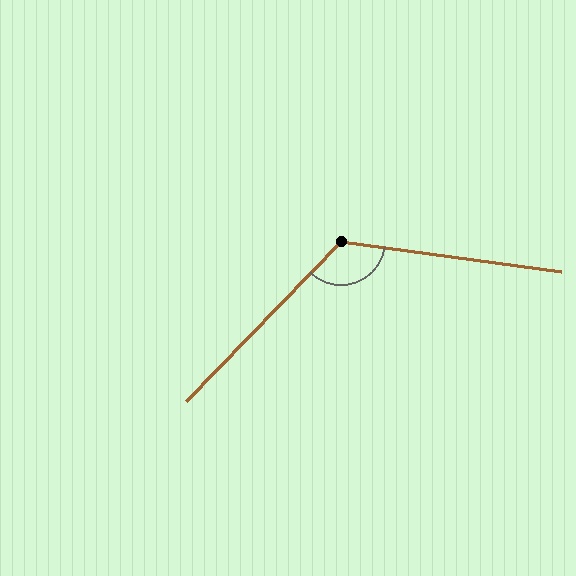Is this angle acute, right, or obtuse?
It is obtuse.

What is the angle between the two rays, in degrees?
Approximately 126 degrees.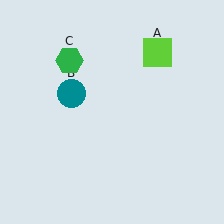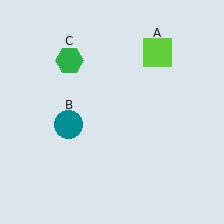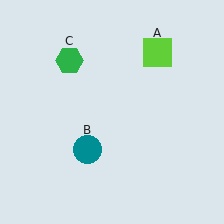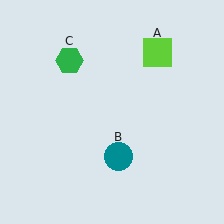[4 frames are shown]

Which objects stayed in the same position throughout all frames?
Lime square (object A) and green hexagon (object C) remained stationary.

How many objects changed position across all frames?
1 object changed position: teal circle (object B).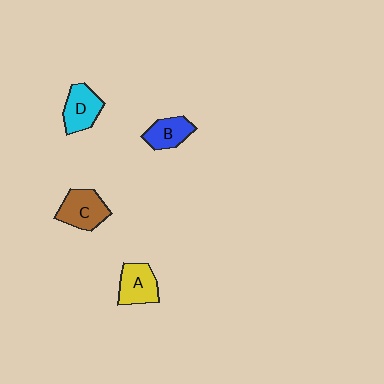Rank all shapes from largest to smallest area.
From largest to smallest: C (brown), D (cyan), A (yellow), B (blue).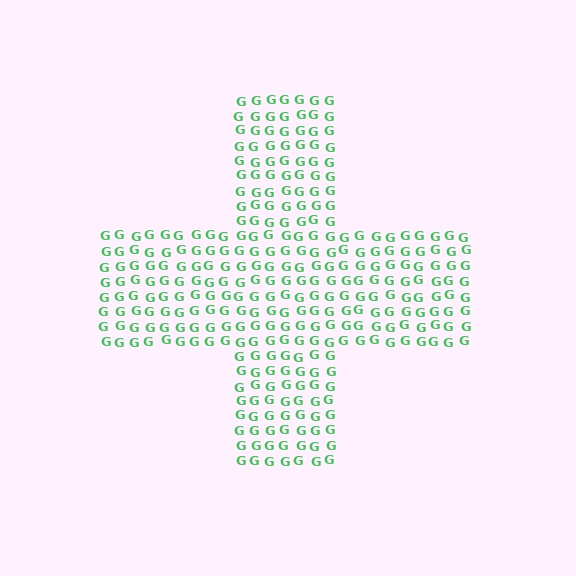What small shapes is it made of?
It is made of small letter G's.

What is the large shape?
The large shape is a cross.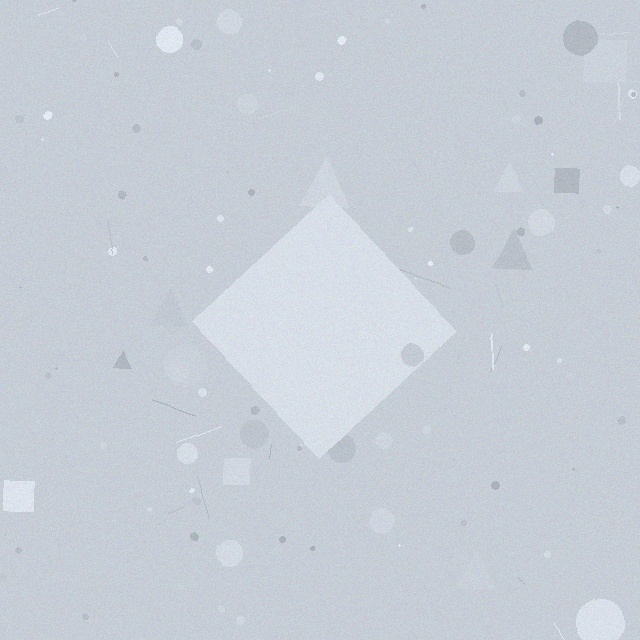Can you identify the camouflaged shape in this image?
The camouflaged shape is a diamond.